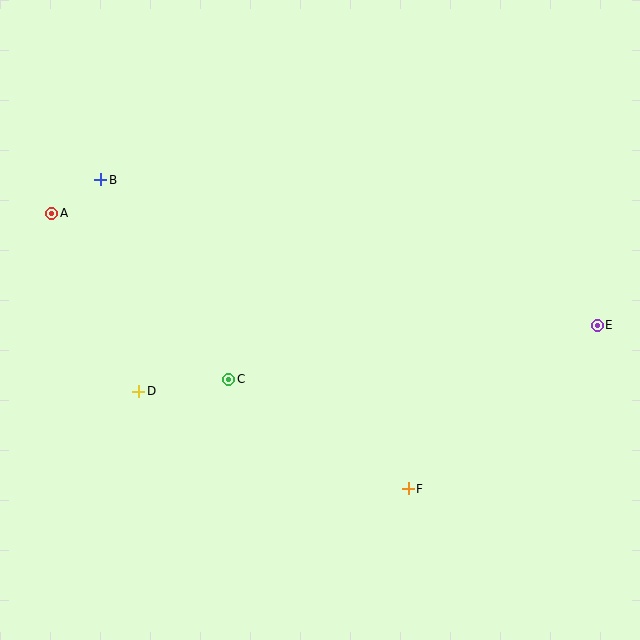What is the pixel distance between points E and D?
The distance between E and D is 464 pixels.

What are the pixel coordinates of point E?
Point E is at (597, 325).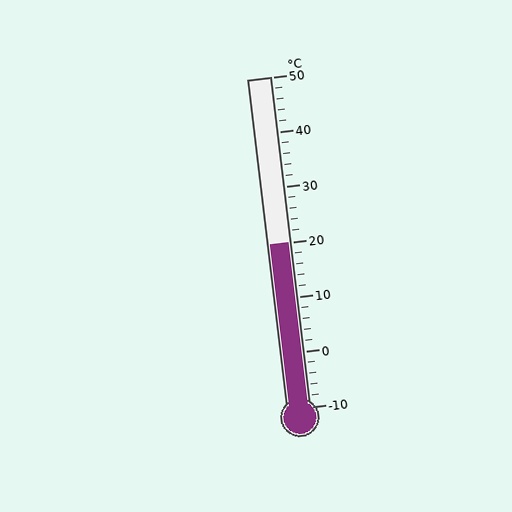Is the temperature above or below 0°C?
The temperature is above 0°C.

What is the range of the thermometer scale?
The thermometer scale ranges from -10°C to 50°C.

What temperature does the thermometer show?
The thermometer shows approximately 20°C.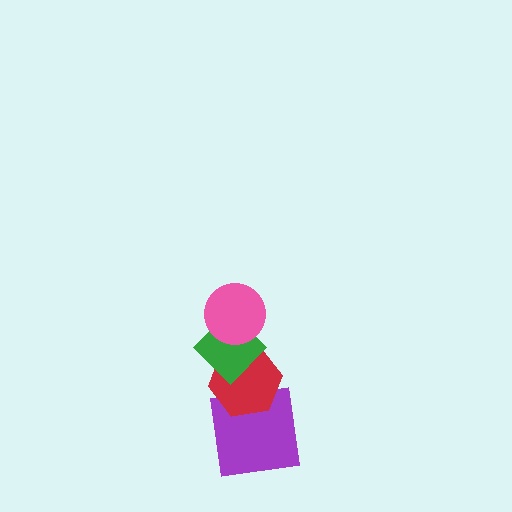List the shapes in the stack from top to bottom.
From top to bottom: the pink circle, the green diamond, the red hexagon, the purple square.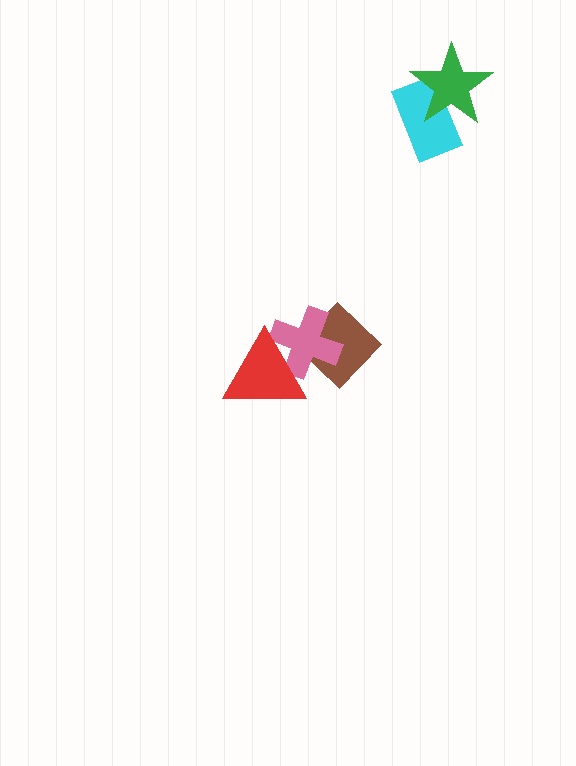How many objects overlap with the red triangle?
1 object overlaps with the red triangle.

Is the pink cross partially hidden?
Yes, it is partially covered by another shape.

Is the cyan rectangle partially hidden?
Yes, it is partially covered by another shape.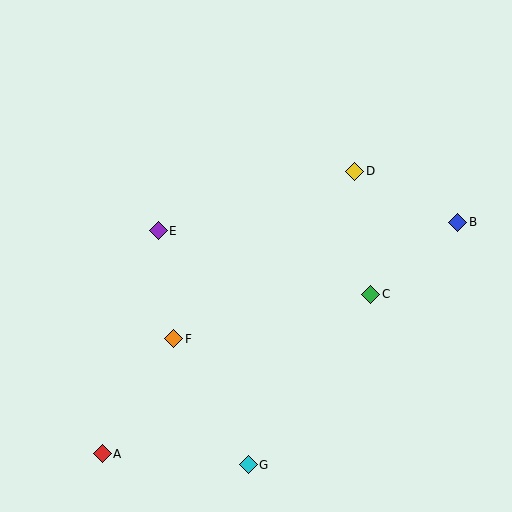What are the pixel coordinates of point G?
Point G is at (248, 465).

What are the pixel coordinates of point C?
Point C is at (371, 294).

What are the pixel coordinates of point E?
Point E is at (158, 231).